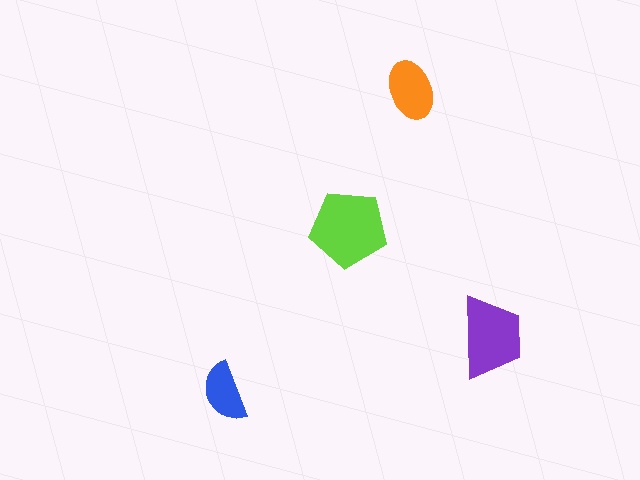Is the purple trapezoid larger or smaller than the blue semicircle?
Larger.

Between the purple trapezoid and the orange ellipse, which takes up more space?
The purple trapezoid.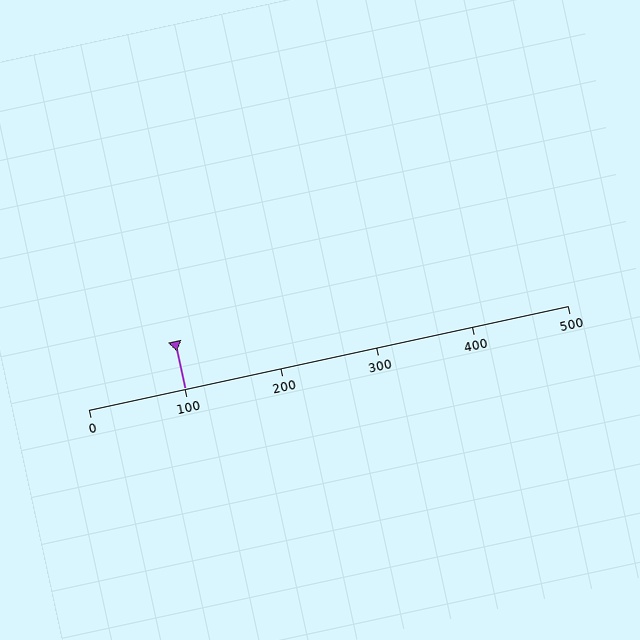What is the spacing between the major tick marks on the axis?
The major ticks are spaced 100 apart.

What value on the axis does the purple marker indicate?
The marker indicates approximately 100.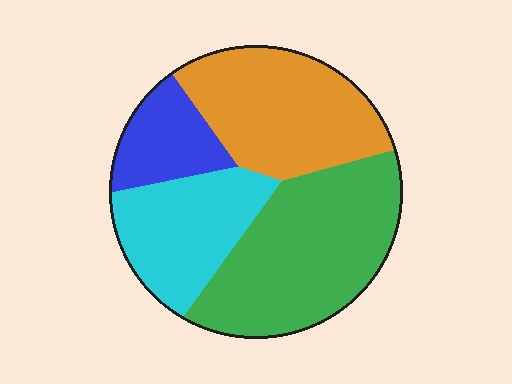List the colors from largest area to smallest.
From largest to smallest: green, orange, cyan, blue.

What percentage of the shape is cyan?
Cyan takes up between a sixth and a third of the shape.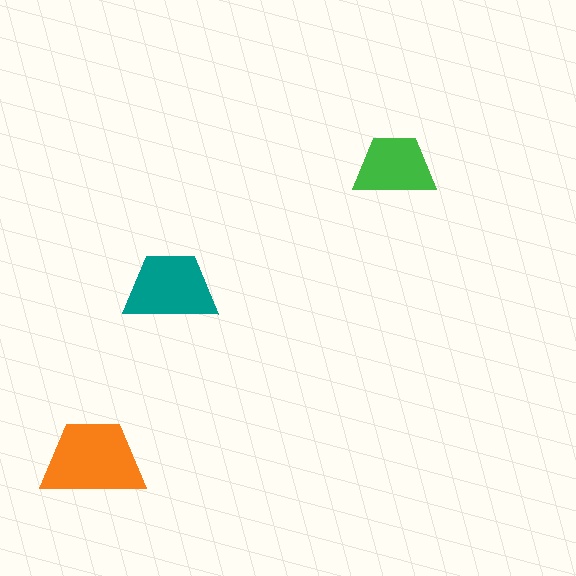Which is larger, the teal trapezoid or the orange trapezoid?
The orange one.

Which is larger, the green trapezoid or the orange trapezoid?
The orange one.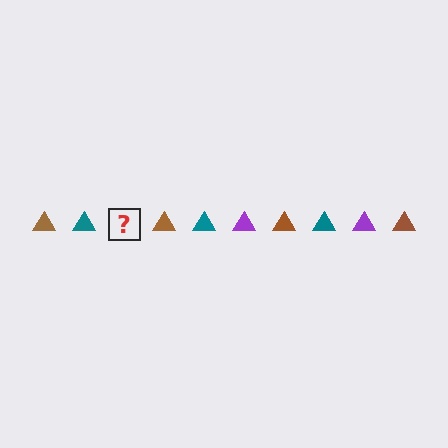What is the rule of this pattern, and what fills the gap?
The rule is that the pattern cycles through brown, teal, purple triangles. The gap should be filled with a purple triangle.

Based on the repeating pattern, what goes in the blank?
The blank should be a purple triangle.